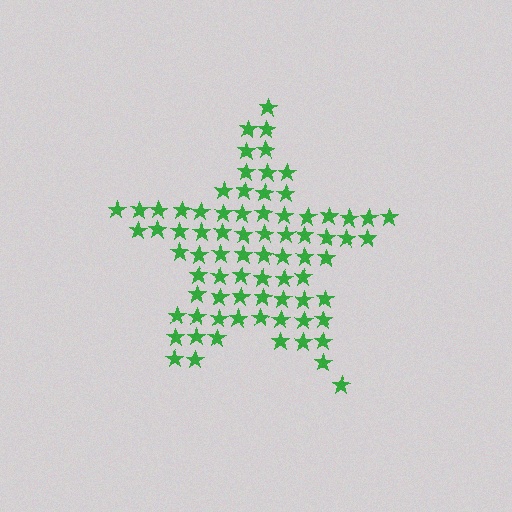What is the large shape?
The large shape is a star.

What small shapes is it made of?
It is made of small stars.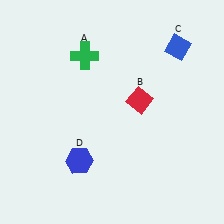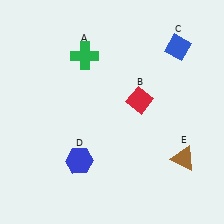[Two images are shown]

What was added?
A brown triangle (E) was added in Image 2.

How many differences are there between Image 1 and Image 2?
There is 1 difference between the two images.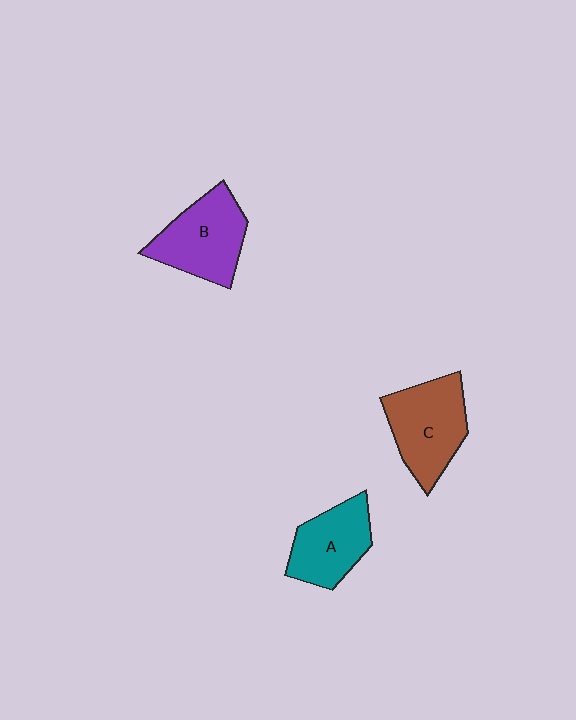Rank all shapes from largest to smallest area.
From largest to smallest: C (brown), B (purple), A (teal).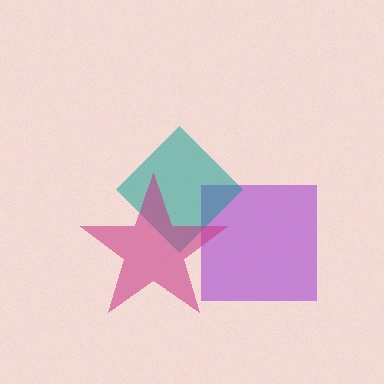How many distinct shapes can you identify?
There are 3 distinct shapes: a purple square, a teal diamond, a magenta star.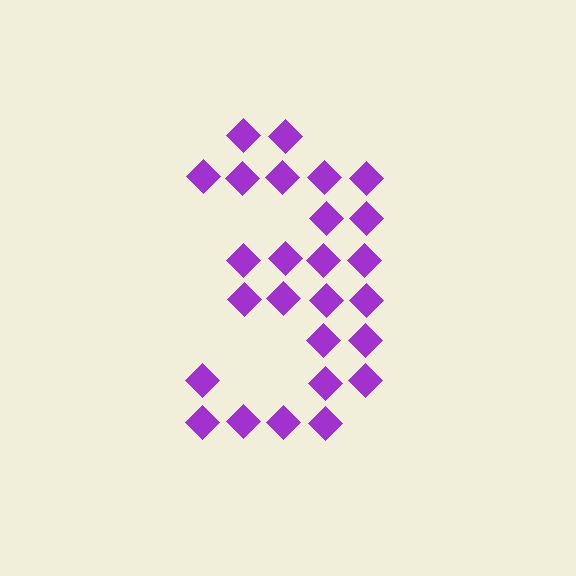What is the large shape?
The large shape is the digit 3.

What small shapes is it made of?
It is made of small diamonds.